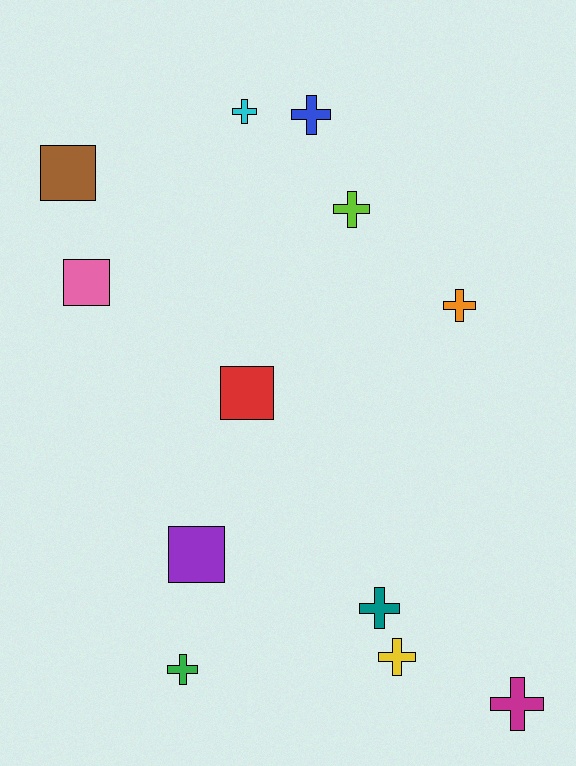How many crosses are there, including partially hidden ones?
There are 8 crosses.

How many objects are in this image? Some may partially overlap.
There are 12 objects.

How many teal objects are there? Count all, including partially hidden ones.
There is 1 teal object.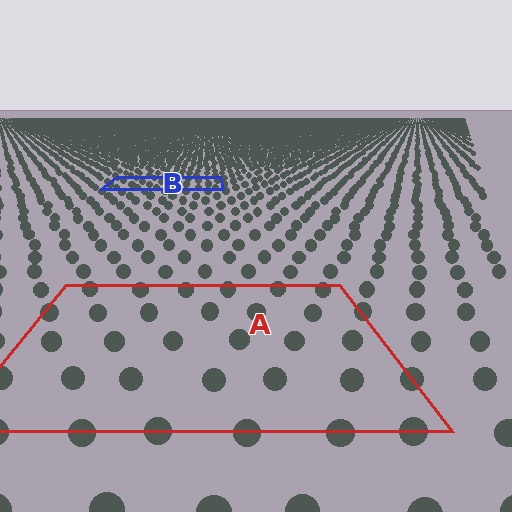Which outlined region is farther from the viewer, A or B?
Region B is farther from the viewer — the texture elements inside it appear smaller and more densely packed.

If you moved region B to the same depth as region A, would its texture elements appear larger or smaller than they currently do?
They would appear larger. At a closer depth, the same texture elements are projected at a bigger on-screen size.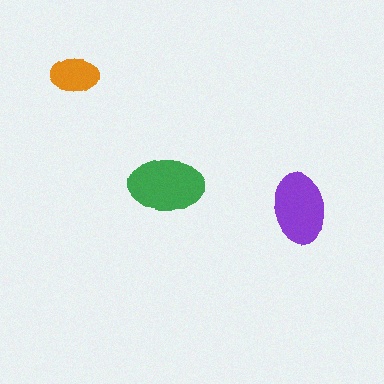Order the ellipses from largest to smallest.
the green one, the purple one, the orange one.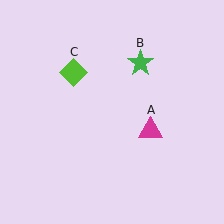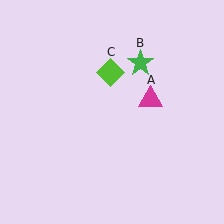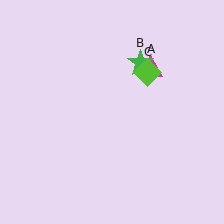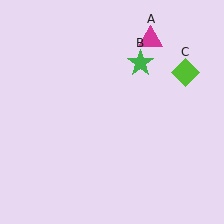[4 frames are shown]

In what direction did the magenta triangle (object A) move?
The magenta triangle (object A) moved up.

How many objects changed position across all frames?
2 objects changed position: magenta triangle (object A), lime diamond (object C).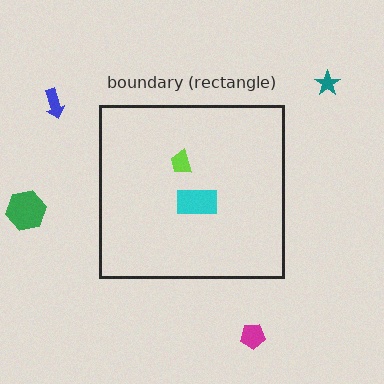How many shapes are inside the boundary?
2 inside, 4 outside.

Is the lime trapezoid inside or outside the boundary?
Inside.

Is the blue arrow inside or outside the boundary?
Outside.